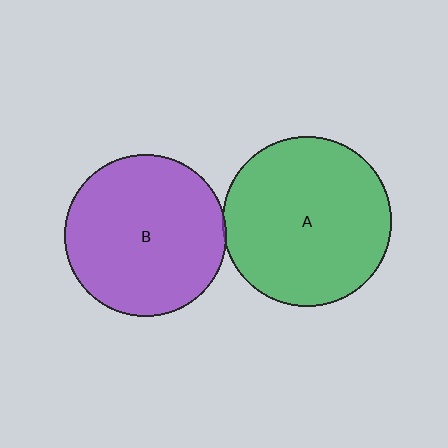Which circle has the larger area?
Circle A (green).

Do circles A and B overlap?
Yes.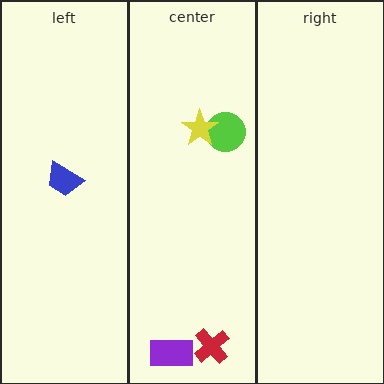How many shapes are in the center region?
4.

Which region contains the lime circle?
The center region.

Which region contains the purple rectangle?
The center region.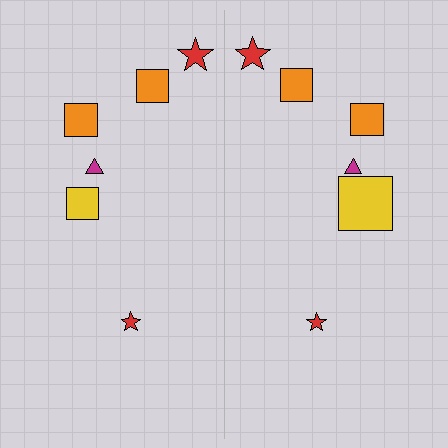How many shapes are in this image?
There are 12 shapes in this image.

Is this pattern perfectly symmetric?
No, the pattern is not perfectly symmetric. The yellow square on the right side has a different size than its mirror counterpart.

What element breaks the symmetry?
The yellow square on the right side has a different size than its mirror counterpart.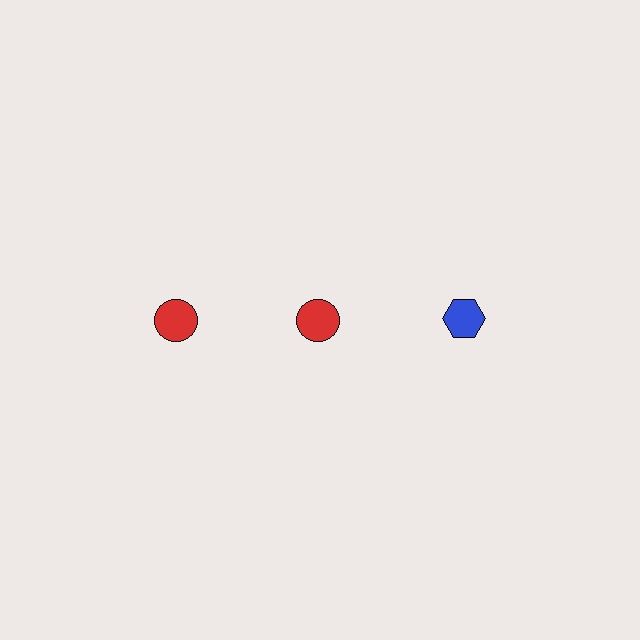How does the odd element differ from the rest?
It differs in both color (blue instead of red) and shape (hexagon instead of circle).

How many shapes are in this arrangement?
There are 3 shapes arranged in a grid pattern.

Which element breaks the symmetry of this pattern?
The blue hexagon in the top row, center column breaks the symmetry. All other shapes are red circles.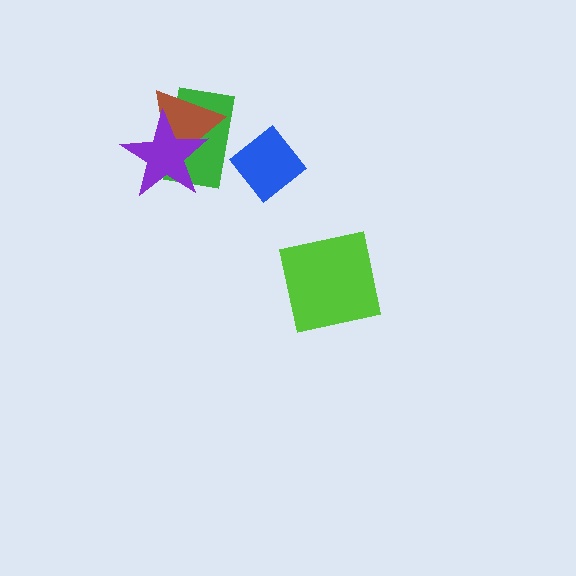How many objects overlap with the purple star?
2 objects overlap with the purple star.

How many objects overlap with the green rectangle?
3 objects overlap with the green rectangle.